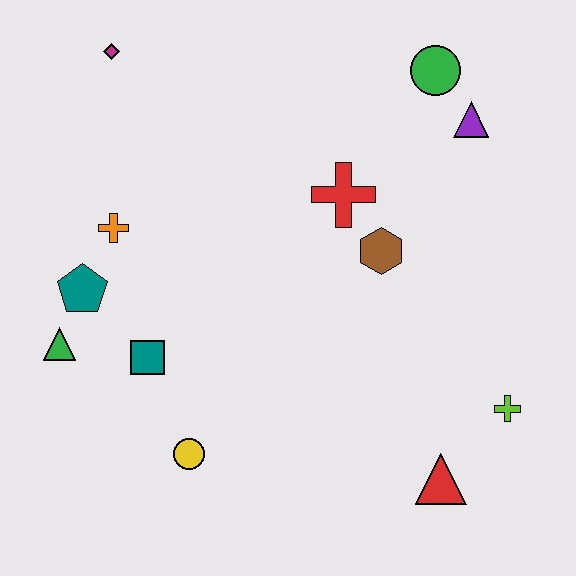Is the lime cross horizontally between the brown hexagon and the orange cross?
No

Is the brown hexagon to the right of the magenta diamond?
Yes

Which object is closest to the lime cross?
The red triangle is closest to the lime cross.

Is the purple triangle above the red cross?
Yes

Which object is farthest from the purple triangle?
The green triangle is farthest from the purple triangle.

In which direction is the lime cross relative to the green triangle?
The lime cross is to the right of the green triangle.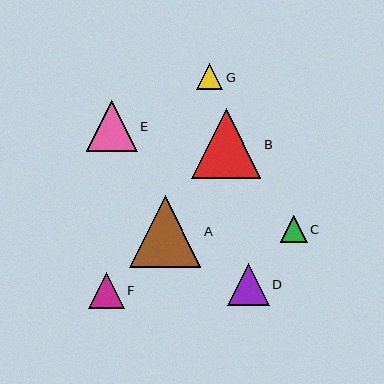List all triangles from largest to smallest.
From largest to smallest: A, B, E, D, F, C, G.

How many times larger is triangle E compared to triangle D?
Triangle E is approximately 1.2 times the size of triangle D.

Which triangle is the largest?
Triangle A is the largest with a size of approximately 71 pixels.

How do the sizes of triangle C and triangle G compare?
Triangle C and triangle G are approximately the same size.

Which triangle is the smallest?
Triangle G is the smallest with a size of approximately 26 pixels.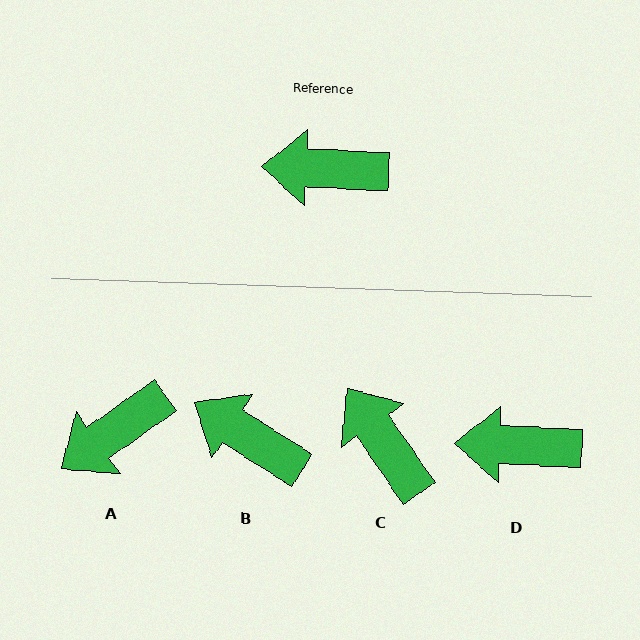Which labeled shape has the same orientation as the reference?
D.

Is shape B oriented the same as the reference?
No, it is off by about 30 degrees.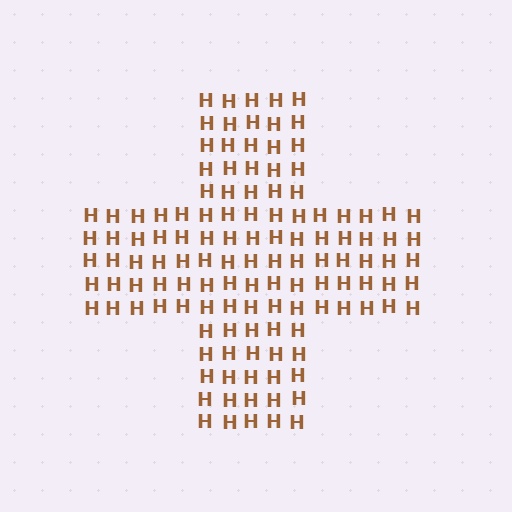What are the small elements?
The small elements are letter H's.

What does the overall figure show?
The overall figure shows a cross.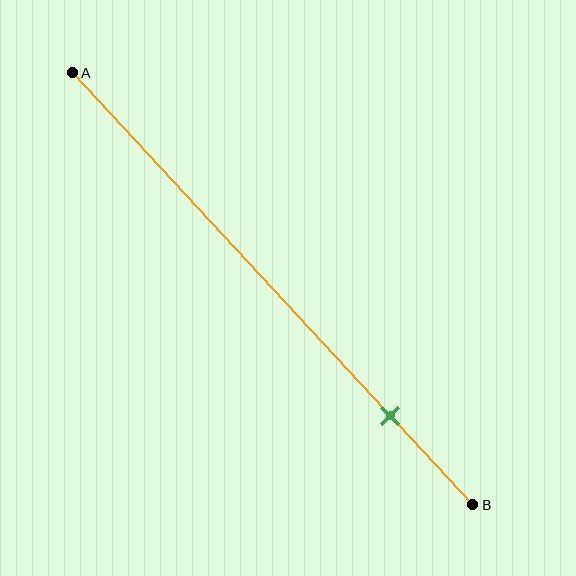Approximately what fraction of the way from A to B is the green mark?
The green mark is approximately 80% of the way from A to B.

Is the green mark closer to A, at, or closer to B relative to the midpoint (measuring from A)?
The green mark is closer to point B than the midpoint of segment AB.